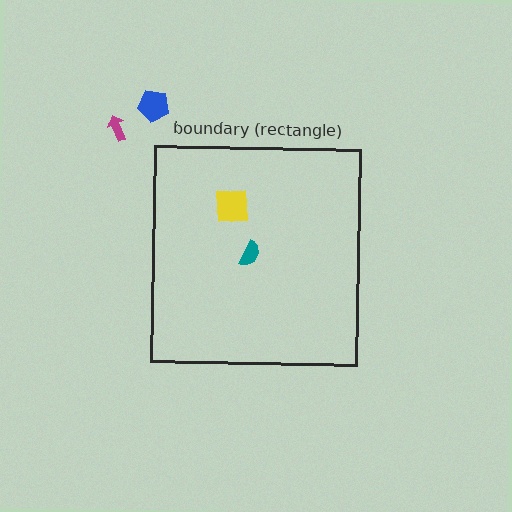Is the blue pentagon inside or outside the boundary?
Outside.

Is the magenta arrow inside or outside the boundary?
Outside.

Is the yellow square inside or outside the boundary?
Inside.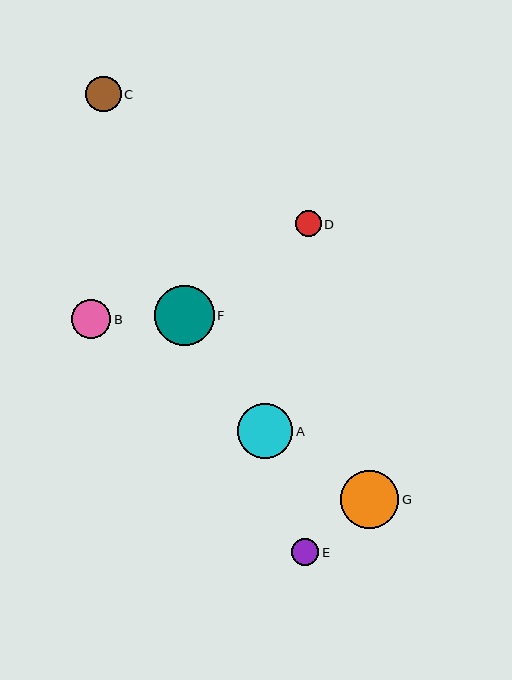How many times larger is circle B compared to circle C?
Circle B is approximately 1.1 times the size of circle C.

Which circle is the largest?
Circle F is the largest with a size of approximately 60 pixels.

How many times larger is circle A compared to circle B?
Circle A is approximately 1.4 times the size of circle B.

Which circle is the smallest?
Circle D is the smallest with a size of approximately 26 pixels.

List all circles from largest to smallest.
From largest to smallest: F, G, A, B, C, E, D.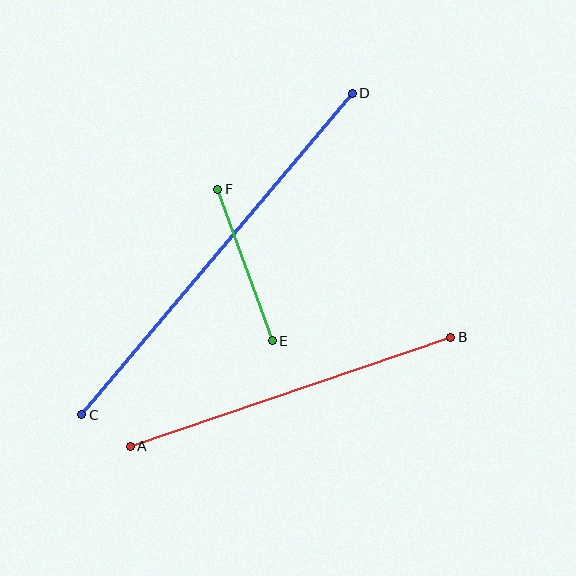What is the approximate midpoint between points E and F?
The midpoint is at approximately (245, 265) pixels.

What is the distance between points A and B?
The distance is approximately 339 pixels.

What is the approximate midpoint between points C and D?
The midpoint is at approximately (217, 254) pixels.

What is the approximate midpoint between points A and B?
The midpoint is at approximately (290, 392) pixels.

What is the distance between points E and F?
The distance is approximately 161 pixels.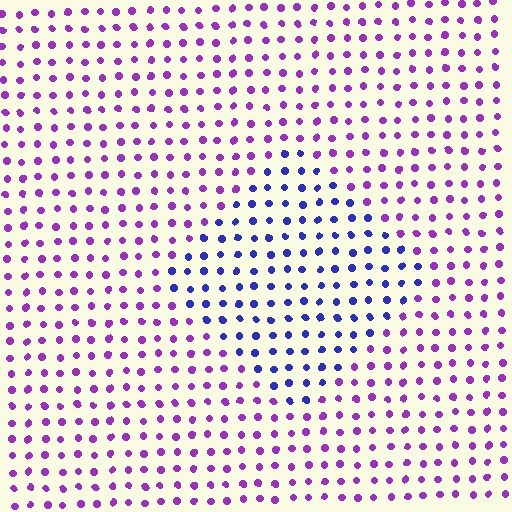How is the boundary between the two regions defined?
The boundary is defined purely by a slight shift in hue (about 47 degrees). Spacing, size, and orientation are identical on both sides.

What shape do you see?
I see a diamond.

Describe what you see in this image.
The image is filled with small purple elements in a uniform arrangement. A diamond-shaped region is visible where the elements are tinted to a slightly different hue, forming a subtle color boundary.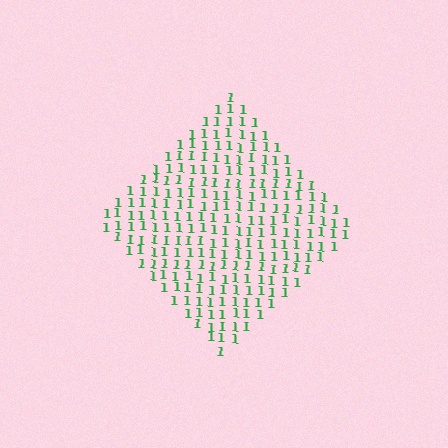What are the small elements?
The small elements are digit 1's.